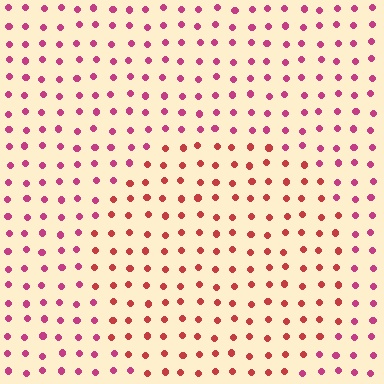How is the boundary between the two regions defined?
The boundary is defined purely by a slight shift in hue (about 31 degrees). Spacing, size, and orientation are identical on both sides.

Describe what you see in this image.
The image is filled with small magenta elements in a uniform arrangement. A circle-shaped region is visible where the elements are tinted to a slightly different hue, forming a subtle color boundary.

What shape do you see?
I see a circle.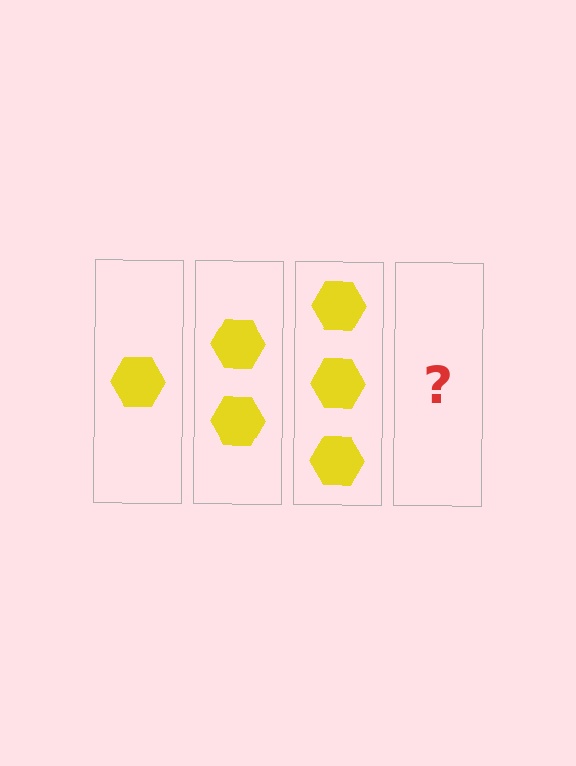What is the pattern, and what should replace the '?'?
The pattern is that each step adds one more hexagon. The '?' should be 4 hexagons.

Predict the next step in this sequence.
The next step is 4 hexagons.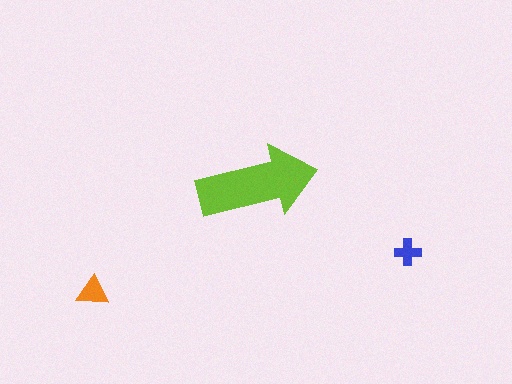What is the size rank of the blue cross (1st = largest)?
3rd.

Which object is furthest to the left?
The orange triangle is leftmost.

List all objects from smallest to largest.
The blue cross, the orange triangle, the lime arrow.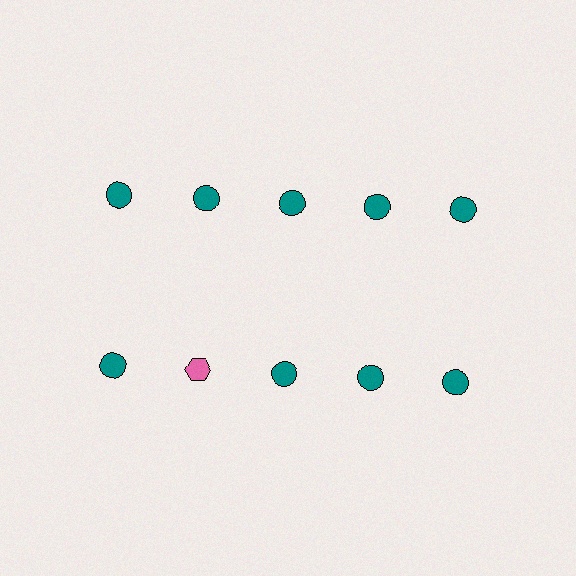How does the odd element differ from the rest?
It differs in both color (pink instead of teal) and shape (hexagon instead of circle).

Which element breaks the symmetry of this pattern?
The pink hexagon in the second row, second from left column breaks the symmetry. All other shapes are teal circles.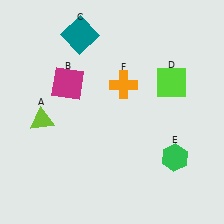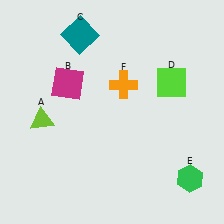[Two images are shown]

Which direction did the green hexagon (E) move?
The green hexagon (E) moved down.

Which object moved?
The green hexagon (E) moved down.